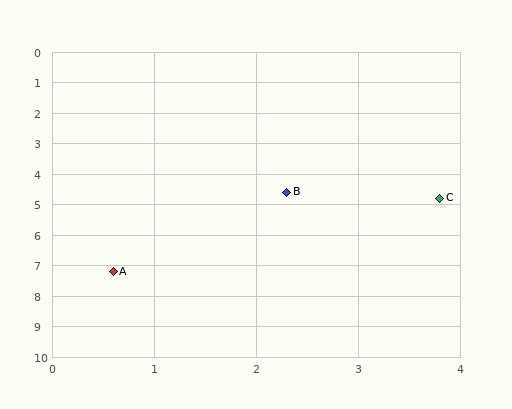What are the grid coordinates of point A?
Point A is at approximately (0.6, 7.2).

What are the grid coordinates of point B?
Point B is at approximately (2.3, 4.6).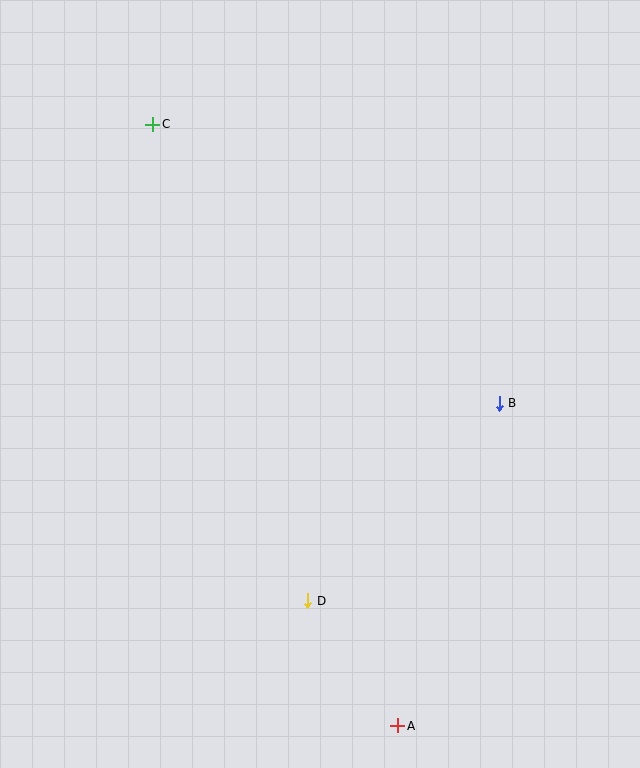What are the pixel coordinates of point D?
Point D is at (308, 601).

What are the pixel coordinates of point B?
Point B is at (499, 403).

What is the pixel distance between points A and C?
The distance between A and C is 650 pixels.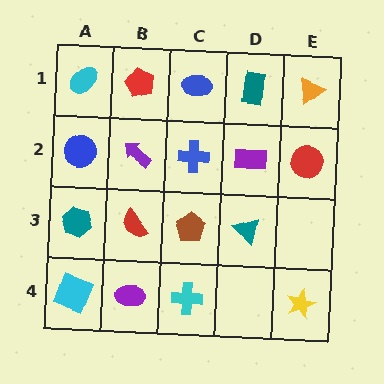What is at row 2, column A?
A blue circle.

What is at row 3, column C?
A brown pentagon.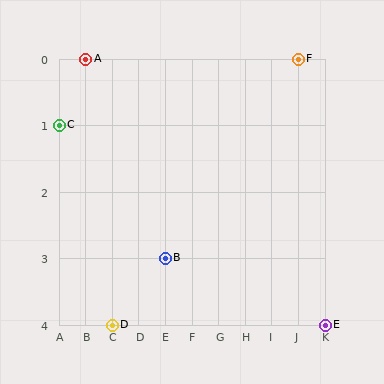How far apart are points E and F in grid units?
Points E and F are 1 column and 4 rows apart (about 4.1 grid units diagonally).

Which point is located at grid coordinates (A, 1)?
Point C is at (A, 1).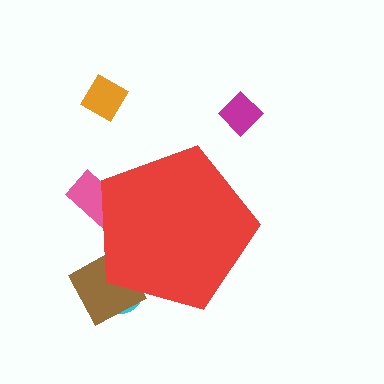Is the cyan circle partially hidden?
Yes, the cyan circle is partially hidden behind the red pentagon.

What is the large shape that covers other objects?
A red pentagon.